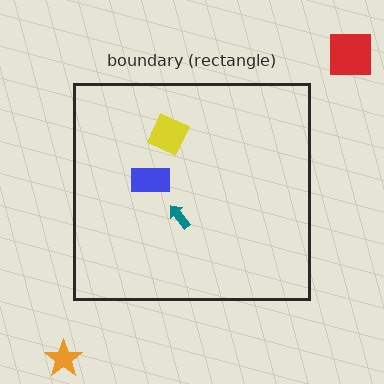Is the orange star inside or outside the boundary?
Outside.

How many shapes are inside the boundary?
3 inside, 2 outside.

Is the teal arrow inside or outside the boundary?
Inside.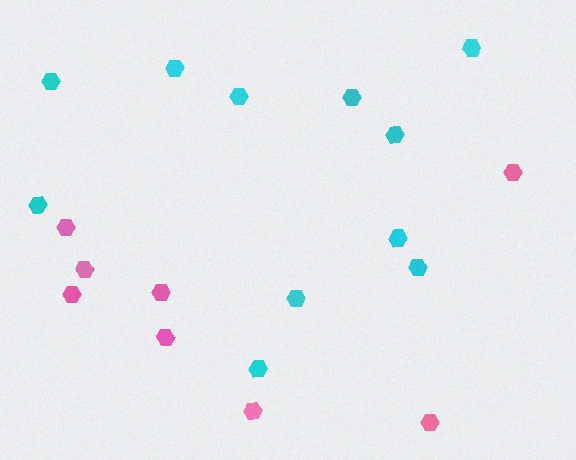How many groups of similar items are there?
There are 2 groups: one group of cyan hexagons (11) and one group of pink hexagons (8).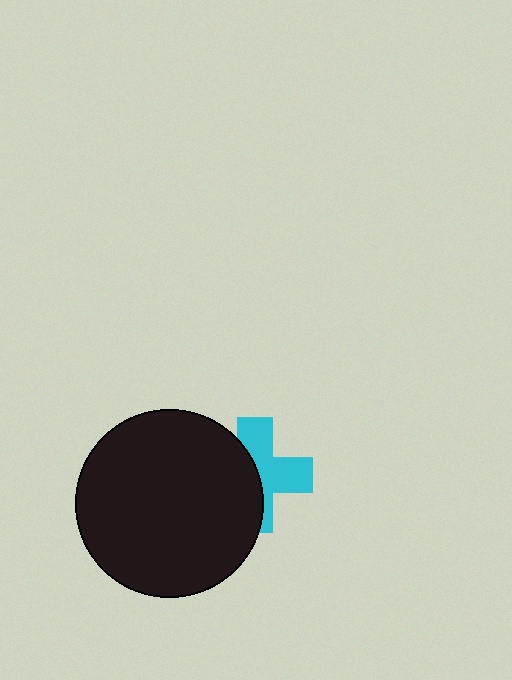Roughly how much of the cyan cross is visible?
About half of it is visible (roughly 52%).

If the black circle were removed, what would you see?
You would see the complete cyan cross.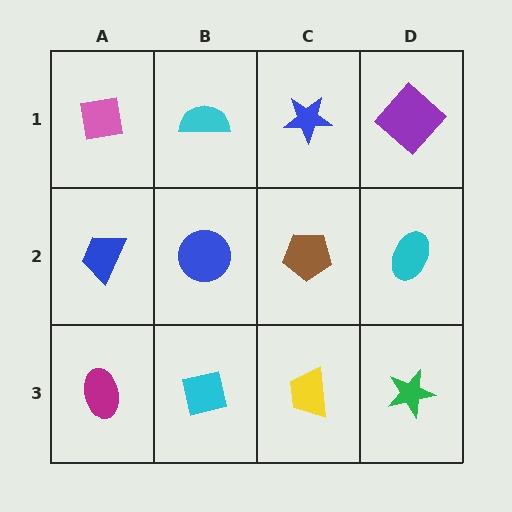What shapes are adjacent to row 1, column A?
A blue trapezoid (row 2, column A), a cyan semicircle (row 1, column B).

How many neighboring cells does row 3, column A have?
2.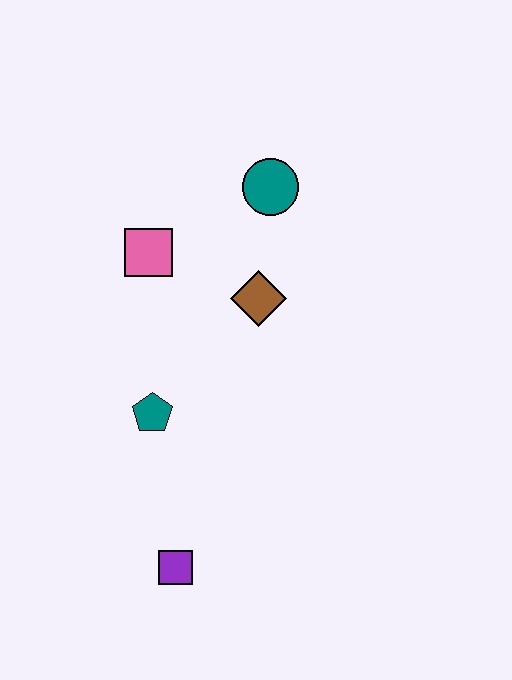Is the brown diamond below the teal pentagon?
No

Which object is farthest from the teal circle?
The purple square is farthest from the teal circle.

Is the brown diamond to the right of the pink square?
Yes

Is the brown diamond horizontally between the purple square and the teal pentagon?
No